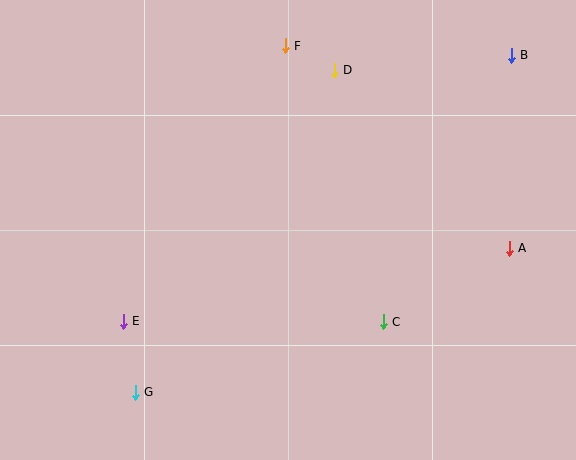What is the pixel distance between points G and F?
The distance between G and F is 378 pixels.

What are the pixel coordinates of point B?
Point B is at (511, 55).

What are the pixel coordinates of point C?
Point C is at (383, 322).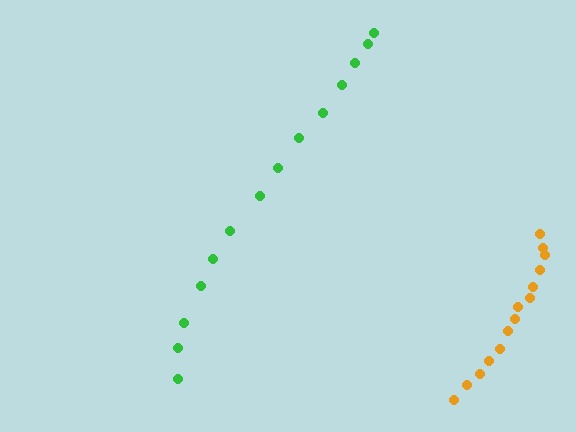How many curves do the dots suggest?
There are 2 distinct paths.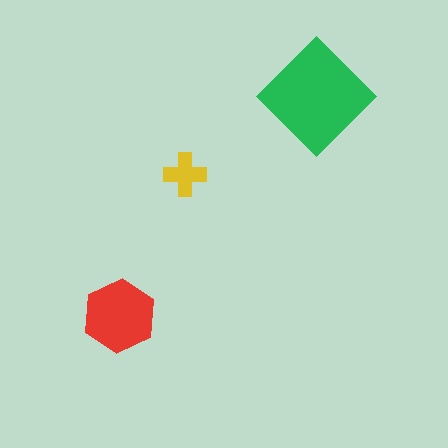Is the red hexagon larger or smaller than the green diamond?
Smaller.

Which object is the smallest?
The yellow cross.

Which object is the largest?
The green diamond.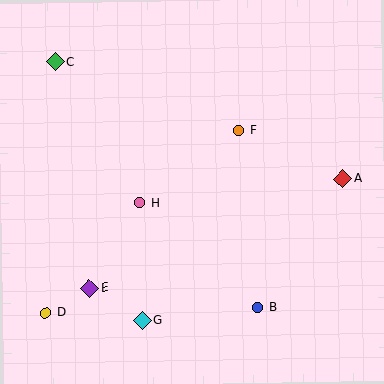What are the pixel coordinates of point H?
Point H is at (140, 203).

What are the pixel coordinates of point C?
Point C is at (55, 62).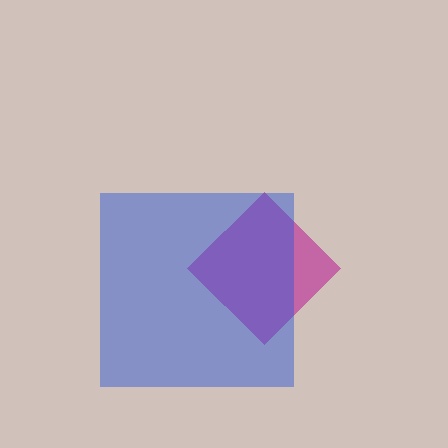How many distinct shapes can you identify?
There are 2 distinct shapes: a magenta diamond, a blue square.